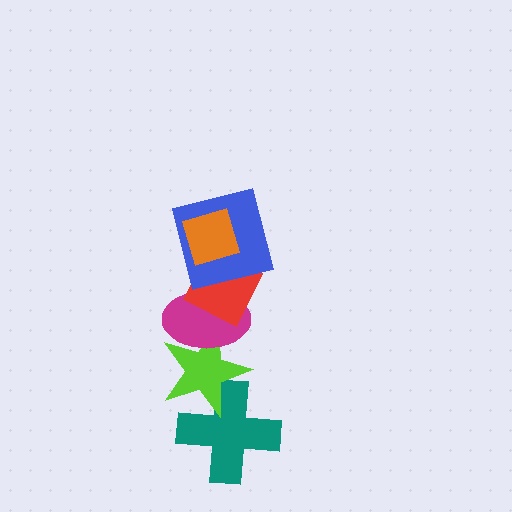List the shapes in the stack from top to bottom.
From top to bottom: the orange diamond, the blue square, the red diamond, the magenta ellipse, the lime star, the teal cross.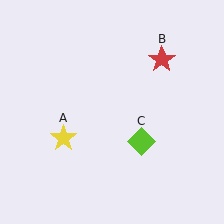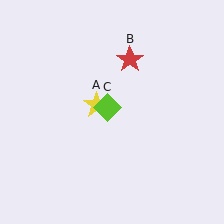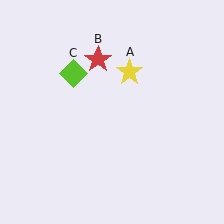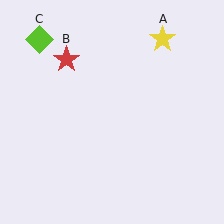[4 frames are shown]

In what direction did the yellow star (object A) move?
The yellow star (object A) moved up and to the right.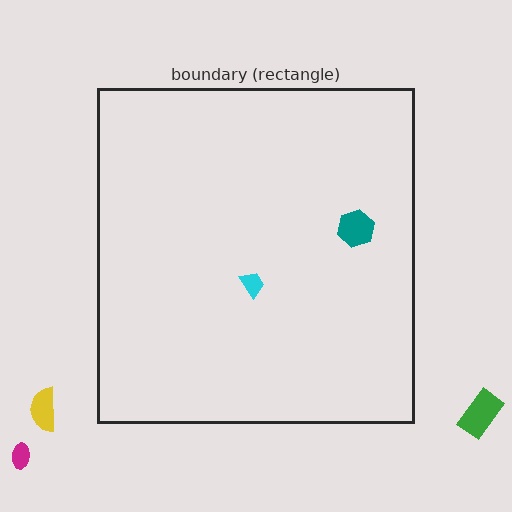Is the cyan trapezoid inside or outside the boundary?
Inside.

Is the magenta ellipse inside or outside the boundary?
Outside.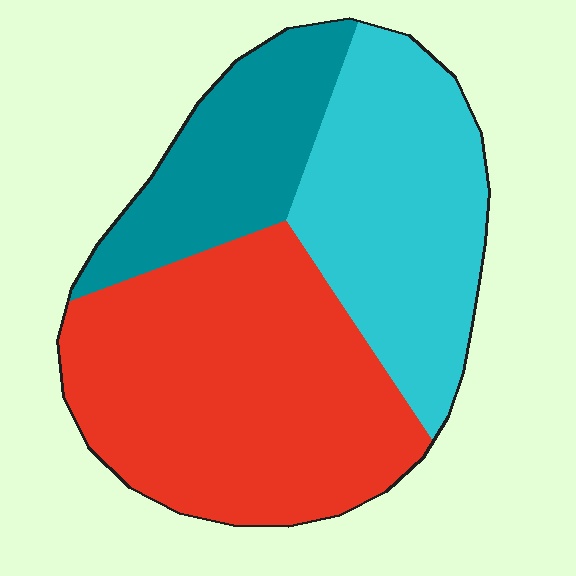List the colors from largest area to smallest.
From largest to smallest: red, cyan, teal.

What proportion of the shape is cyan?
Cyan takes up about one third (1/3) of the shape.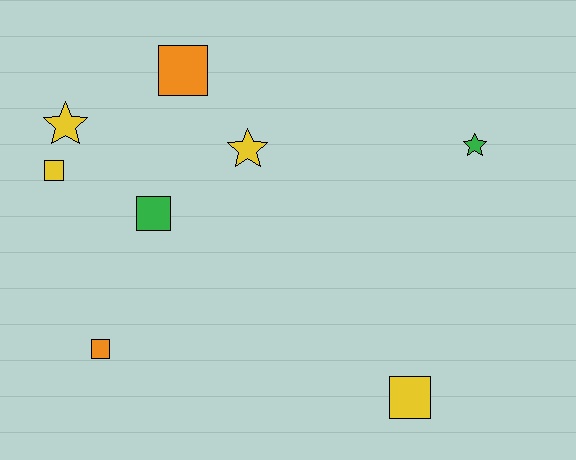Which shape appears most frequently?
Square, with 5 objects.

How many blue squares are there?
There are no blue squares.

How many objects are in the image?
There are 8 objects.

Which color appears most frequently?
Yellow, with 4 objects.